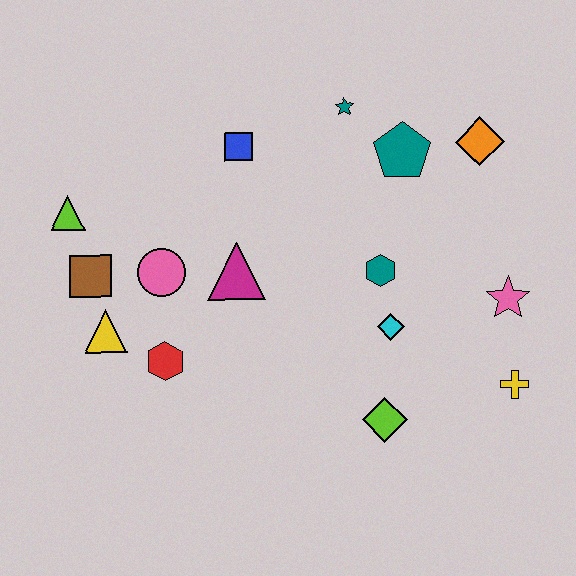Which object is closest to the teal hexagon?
The cyan diamond is closest to the teal hexagon.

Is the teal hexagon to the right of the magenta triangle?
Yes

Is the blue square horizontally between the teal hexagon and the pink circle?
Yes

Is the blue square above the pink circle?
Yes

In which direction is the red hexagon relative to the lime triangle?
The red hexagon is below the lime triangle.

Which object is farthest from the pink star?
The lime triangle is farthest from the pink star.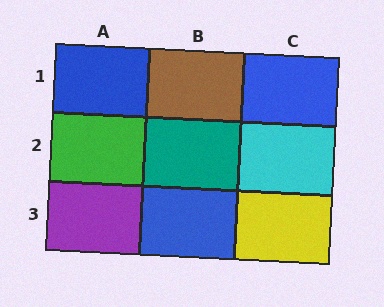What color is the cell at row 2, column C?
Cyan.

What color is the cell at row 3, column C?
Yellow.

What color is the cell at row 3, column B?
Blue.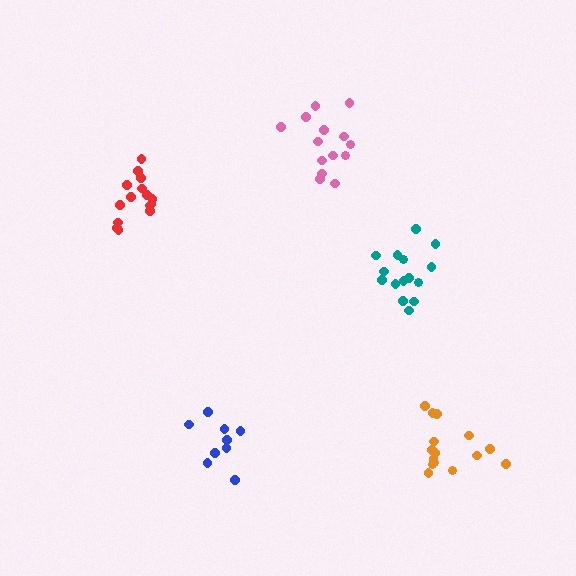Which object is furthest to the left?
The red cluster is leftmost.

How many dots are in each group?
Group 1: 15 dots, Group 2: 9 dots, Group 3: 15 dots, Group 4: 15 dots, Group 5: 14 dots (68 total).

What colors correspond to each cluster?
The clusters are colored: red, blue, orange, teal, pink.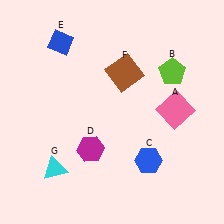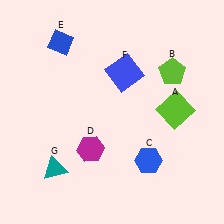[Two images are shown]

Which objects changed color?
A changed from pink to lime. F changed from brown to blue. G changed from cyan to teal.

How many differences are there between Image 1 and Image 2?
There are 3 differences between the two images.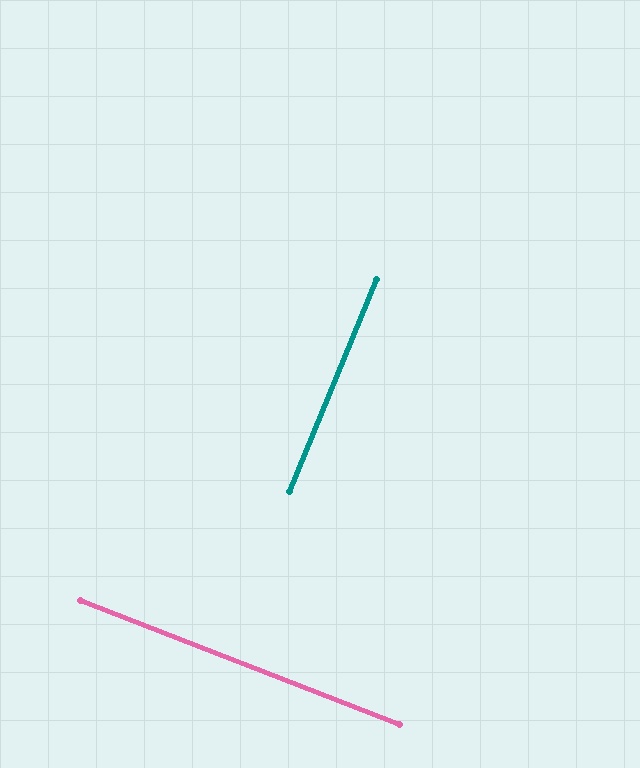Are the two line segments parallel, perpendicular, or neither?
Perpendicular — they meet at approximately 89°.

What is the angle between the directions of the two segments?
Approximately 89 degrees.